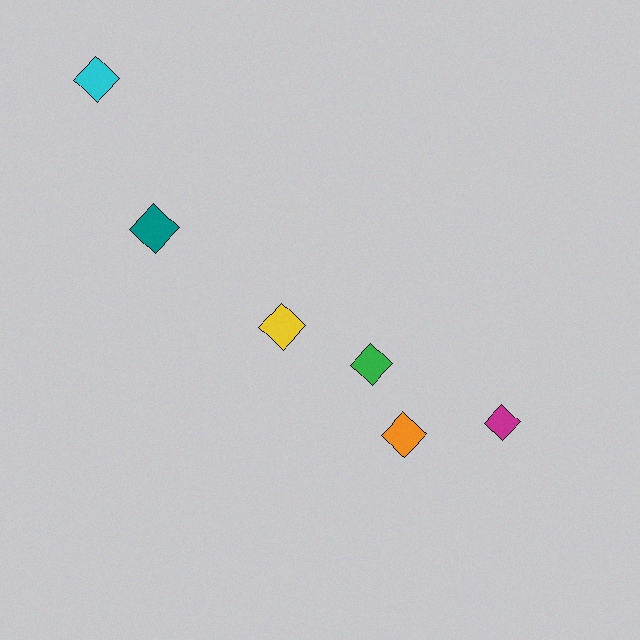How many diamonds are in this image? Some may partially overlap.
There are 6 diamonds.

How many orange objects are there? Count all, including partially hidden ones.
There is 1 orange object.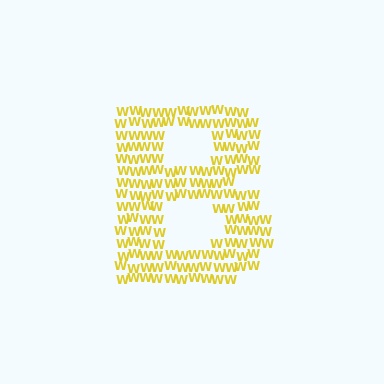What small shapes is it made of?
It is made of small letter W's.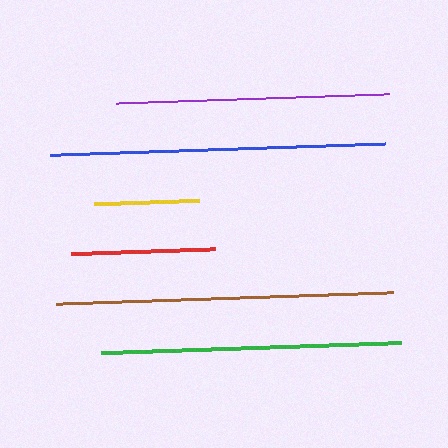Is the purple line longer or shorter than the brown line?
The brown line is longer than the purple line.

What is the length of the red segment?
The red segment is approximately 143 pixels long.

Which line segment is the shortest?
The yellow line is the shortest at approximately 105 pixels.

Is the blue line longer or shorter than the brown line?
The brown line is longer than the blue line.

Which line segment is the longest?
The brown line is the longest at approximately 338 pixels.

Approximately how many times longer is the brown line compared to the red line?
The brown line is approximately 2.4 times the length of the red line.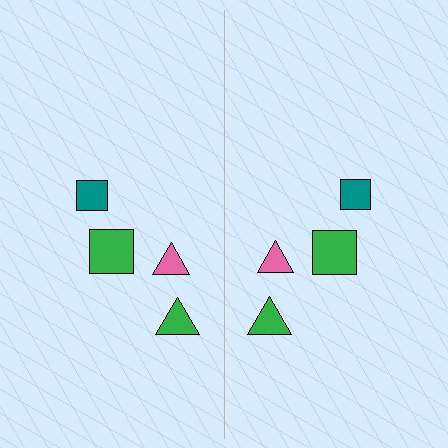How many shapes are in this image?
There are 8 shapes in this image.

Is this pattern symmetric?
Yes, this pattern has bilateral (reflection) symmetry.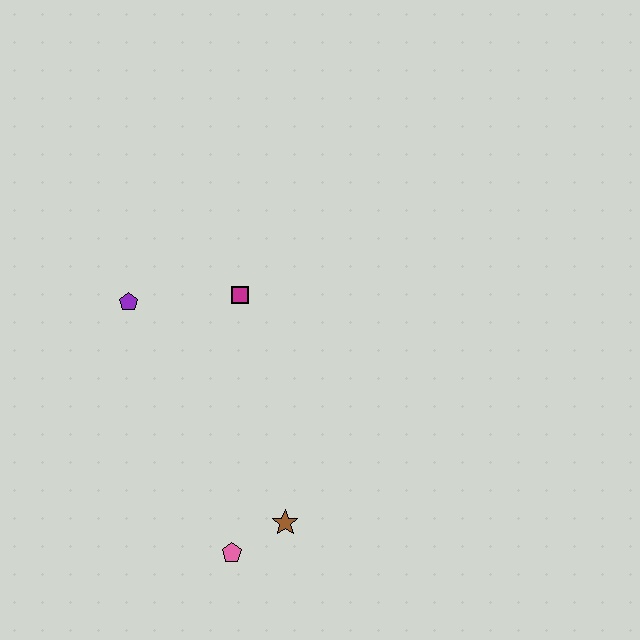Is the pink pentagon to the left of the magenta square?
Yes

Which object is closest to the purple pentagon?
The magenta square is closest to the purple pentagon.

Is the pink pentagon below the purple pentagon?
Yes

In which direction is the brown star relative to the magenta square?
The brown star is below the magenta square.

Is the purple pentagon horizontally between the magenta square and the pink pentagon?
No